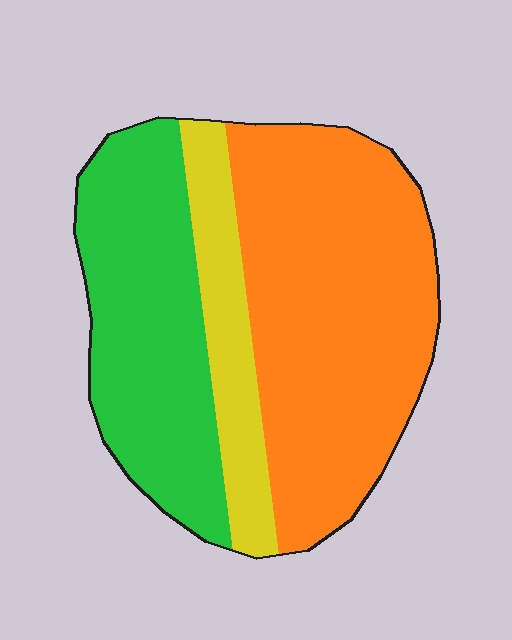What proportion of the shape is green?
Green takes up about one third (1/3) of the shape.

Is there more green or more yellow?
Green.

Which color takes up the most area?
Orange, at roughly 50%.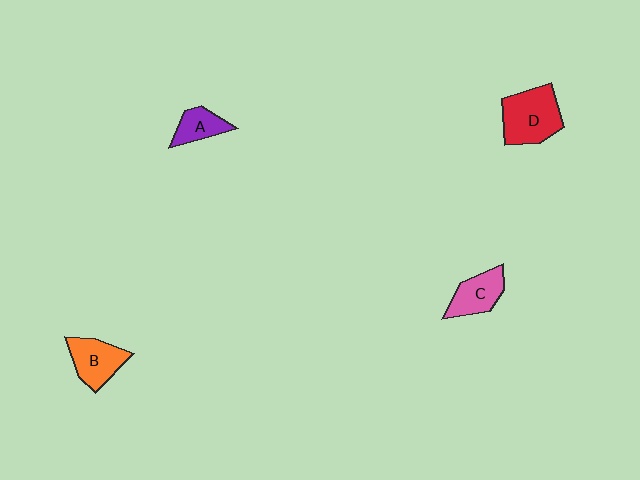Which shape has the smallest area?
Shape A (purple).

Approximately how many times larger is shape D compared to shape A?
Approximately 2.0 times.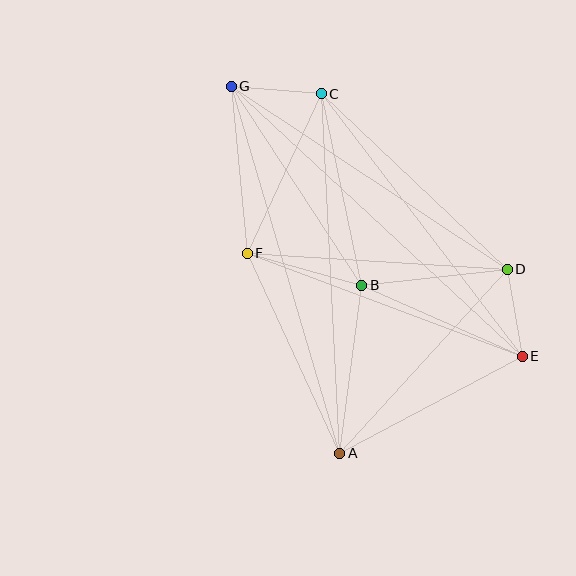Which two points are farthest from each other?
Points E and G are farthest from each other.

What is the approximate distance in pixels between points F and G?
The distance between F and G is approximately 168 pixels.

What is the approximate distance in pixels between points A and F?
The distance between A and F is approximately 220 pixels.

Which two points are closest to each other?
Points D and E are closest to each other.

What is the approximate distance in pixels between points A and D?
The distance between A and D is approximately 249 pixels.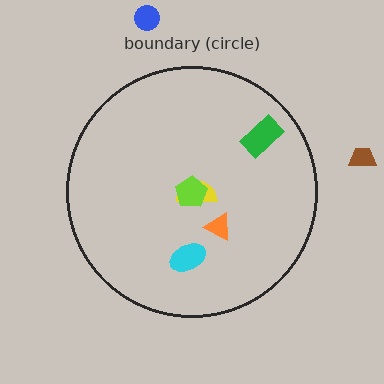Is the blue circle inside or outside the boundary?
Outside.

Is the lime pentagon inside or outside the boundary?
Inside.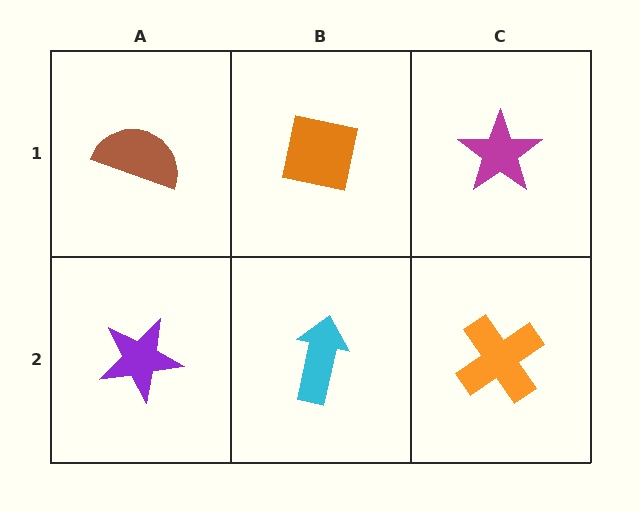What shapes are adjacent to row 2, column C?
A magenta star (row 1, column C), a cyan arrow (row 2, column B).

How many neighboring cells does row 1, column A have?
2.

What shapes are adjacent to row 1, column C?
An orange cross (row 2, column C), an orange square (row 1, column B).